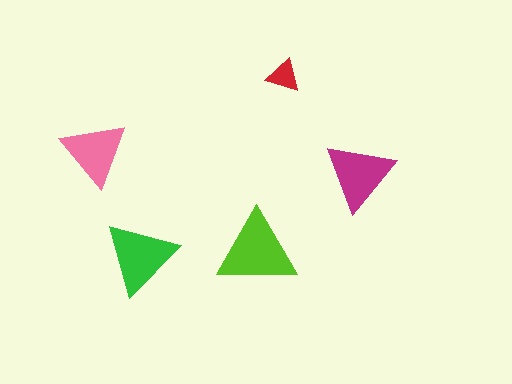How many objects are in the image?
There are 5 objects in the image.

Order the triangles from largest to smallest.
the lime one, the green one, the magenta one, the pink one, the red one.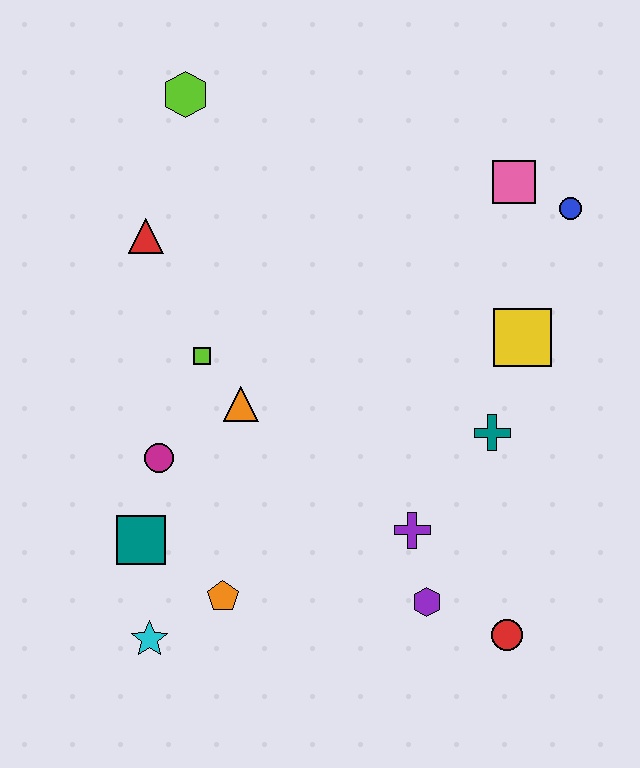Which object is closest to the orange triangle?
The lime square is closest to the orange triangle.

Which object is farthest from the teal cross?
The lime hexagon is farthest from the teal cross.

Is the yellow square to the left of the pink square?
No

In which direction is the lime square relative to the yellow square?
The lime square is to the left of the yellow square.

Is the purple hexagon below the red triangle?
Yes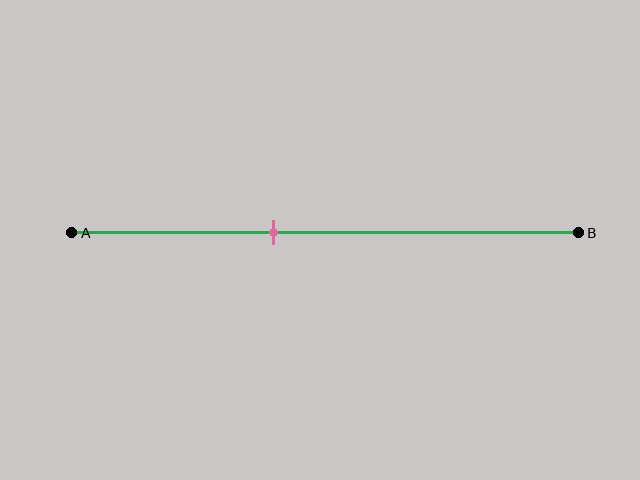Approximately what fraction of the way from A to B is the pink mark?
The pink mark is approximately 40% of the way from A to B.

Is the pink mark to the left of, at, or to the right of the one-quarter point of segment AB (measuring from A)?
The pink mark is to the right of the one-quarter point of segment AB.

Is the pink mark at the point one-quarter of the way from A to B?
No, the mark is at about 40% from A, not at the 25% one-quarter point.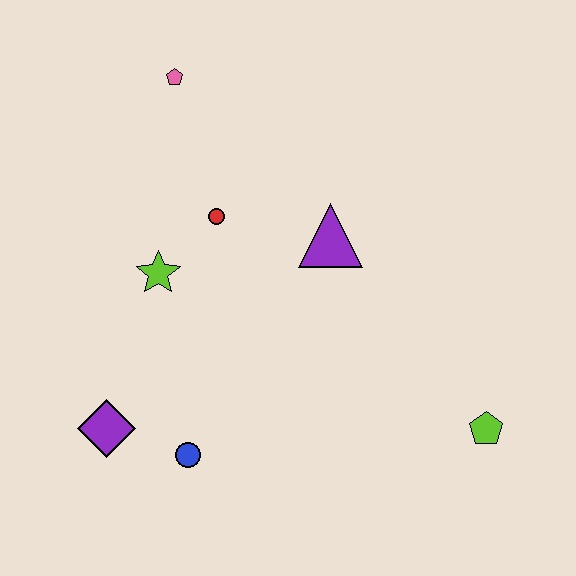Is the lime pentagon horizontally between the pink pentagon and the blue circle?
No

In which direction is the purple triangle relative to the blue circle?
The purple triangle is above the blue circle.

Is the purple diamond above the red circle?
No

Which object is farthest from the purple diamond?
The lime pentagon is farthest from the purple diamond.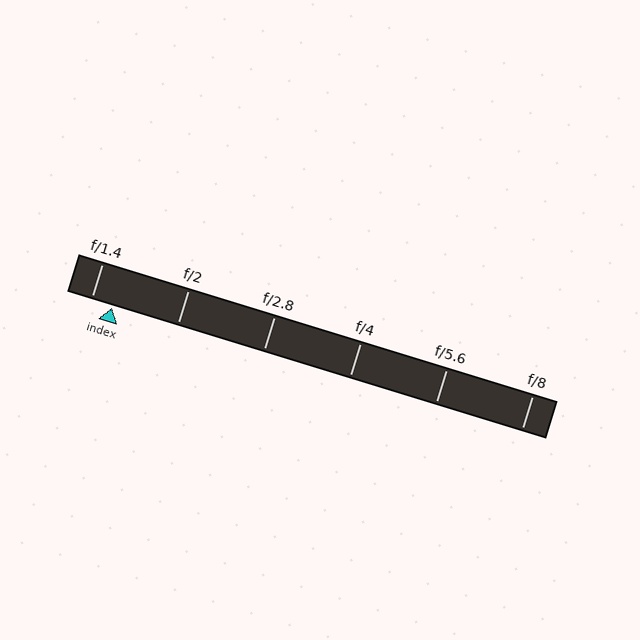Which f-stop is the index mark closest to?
The index mark is closest to f/1.4.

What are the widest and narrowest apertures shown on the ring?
The widest aperture shown is f/1.4 and the narrowest is f/8.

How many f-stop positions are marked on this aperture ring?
There are 6 f-stop positions marked.